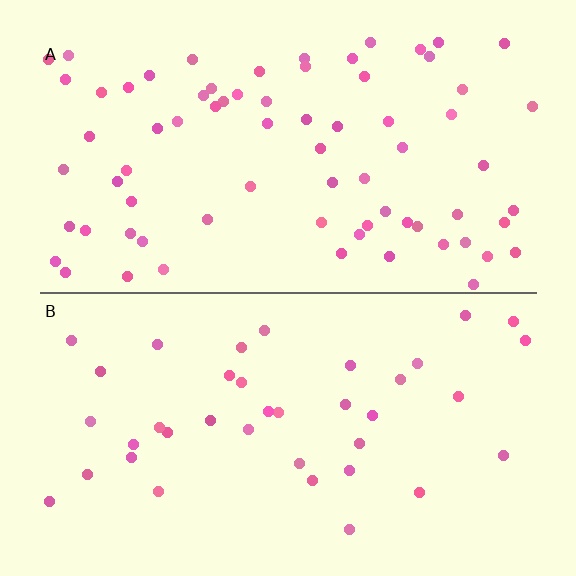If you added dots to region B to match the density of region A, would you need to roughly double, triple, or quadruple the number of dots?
Approximately double.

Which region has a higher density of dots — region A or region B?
A (the top).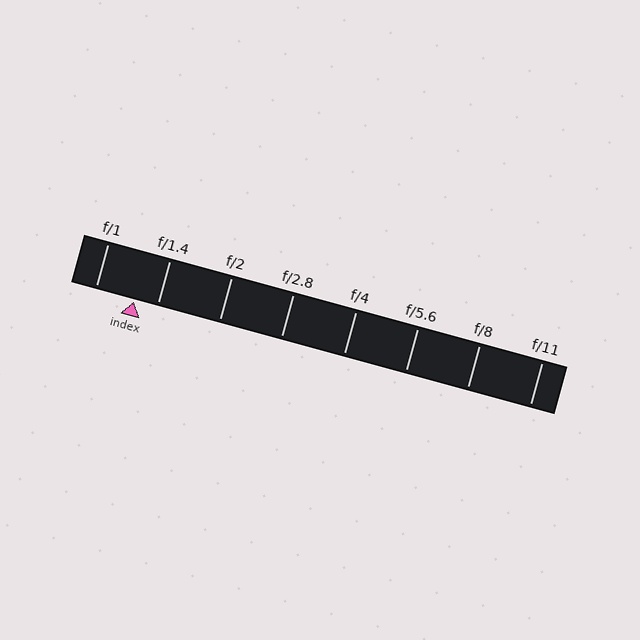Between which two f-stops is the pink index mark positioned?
The index mark is between f/1 and f/1.4.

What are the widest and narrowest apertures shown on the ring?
The widest aperture shown is f/1 and the narrowest is f/11.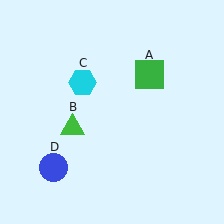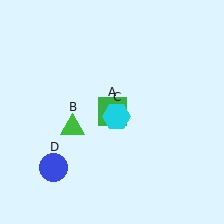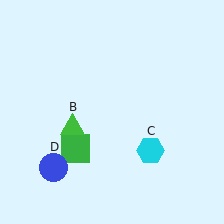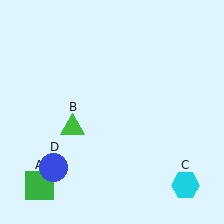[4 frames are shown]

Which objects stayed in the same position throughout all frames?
Green triangle (object B) and blue circle (object D) remained stationary.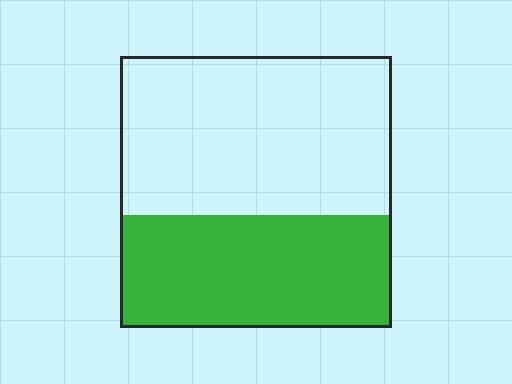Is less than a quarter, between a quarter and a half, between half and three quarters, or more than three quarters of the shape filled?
Between a quarter and a half.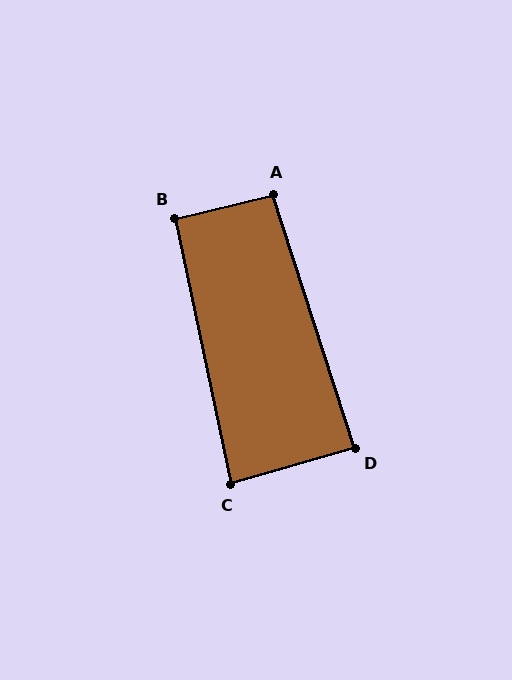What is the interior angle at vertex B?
Approximately 92 degrees (approximately right).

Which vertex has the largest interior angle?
A, at approximately 94 degrees.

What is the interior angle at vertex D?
Approximately 88 degrees (approximately right).